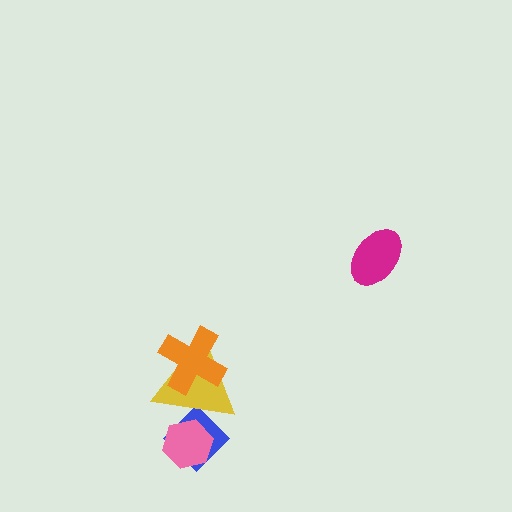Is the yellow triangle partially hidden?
Yes, it is partially covered by another shape.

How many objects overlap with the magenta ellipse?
0 objects overlap with the magenta ellipse.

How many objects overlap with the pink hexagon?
2 objects overlap with the pink hexagon.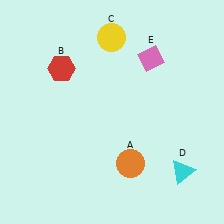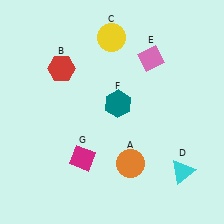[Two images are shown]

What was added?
A teal hexagon (F), a magenta diamond (G) were added in Image 2.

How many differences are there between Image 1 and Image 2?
There are 2 differences between the two images.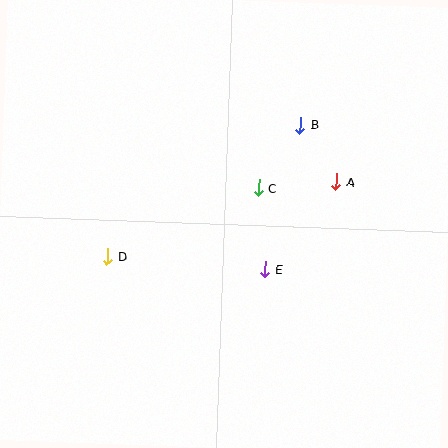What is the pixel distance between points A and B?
The distance between A and B is 67 pixels.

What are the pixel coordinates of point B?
Point B is at (300, 125).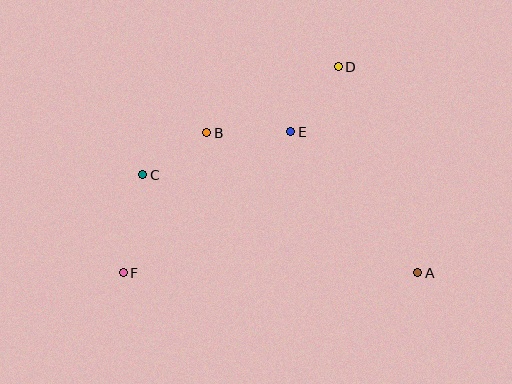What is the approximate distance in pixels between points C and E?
The distance between C and E is approximately 154 pixels.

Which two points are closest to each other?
Points B and C are closest to each other.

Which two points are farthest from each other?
Points D and F are farthest from each other.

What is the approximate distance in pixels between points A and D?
The distance between A and D is approximately 221 pixels.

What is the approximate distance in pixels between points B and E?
The distance between B and E is approximately 84 pixels.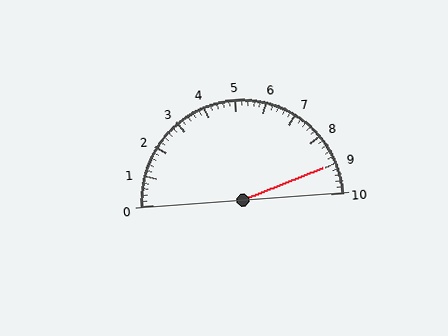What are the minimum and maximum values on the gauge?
The gauge ranges from 0 to 10.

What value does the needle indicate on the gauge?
The needle indicates approximately 9.0.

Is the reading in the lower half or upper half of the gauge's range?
The reading is in the upper half of the range (0 to 10).